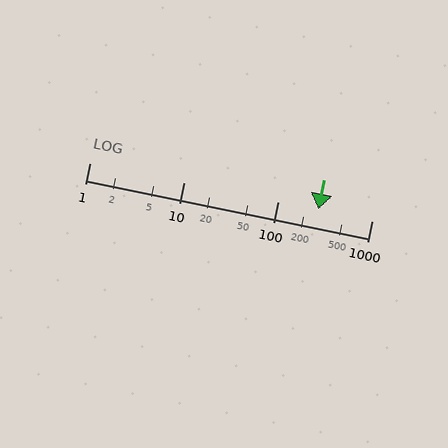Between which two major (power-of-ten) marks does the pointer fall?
The pointer is between 100 and 1000.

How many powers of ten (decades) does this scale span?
The scale spans 3 decades, from 1 to 1000.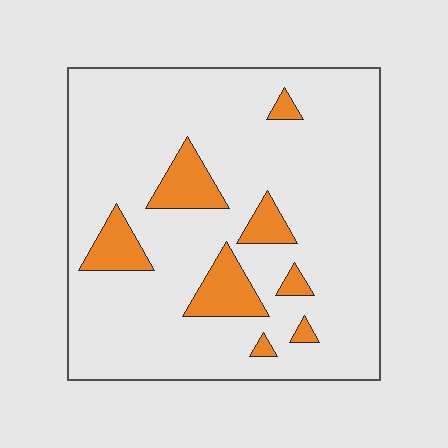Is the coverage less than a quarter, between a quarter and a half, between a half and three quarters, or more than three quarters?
Less than a quarter.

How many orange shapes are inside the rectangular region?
8.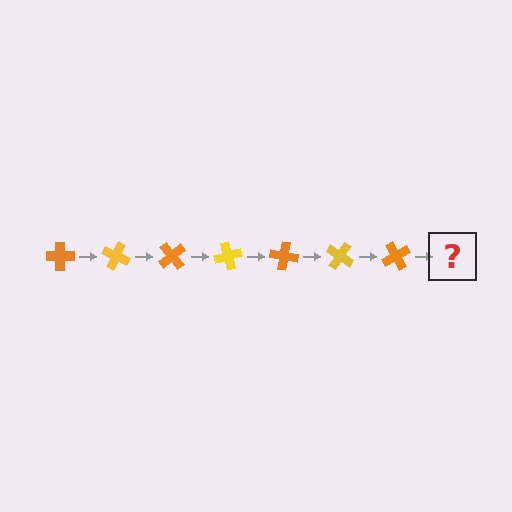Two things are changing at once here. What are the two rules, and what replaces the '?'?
The two rules are that it rotates 25 degrees each step and the color cycles through orange and yellow. The '?' should be a yellow cross, rotated 175 degrees from the start.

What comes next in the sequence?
The next element should be a yellow cross, rotated 175 degrees from the start.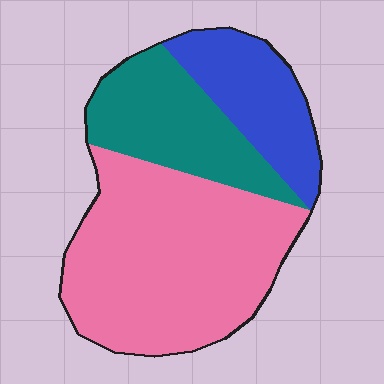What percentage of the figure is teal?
Teal covers 25% of the figure.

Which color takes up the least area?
Blue, at roughly 20%.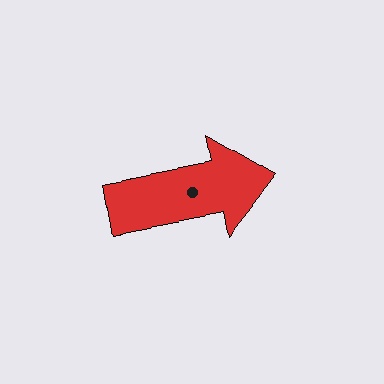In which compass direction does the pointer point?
East.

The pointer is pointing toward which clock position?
Roughly 3 o'clock.